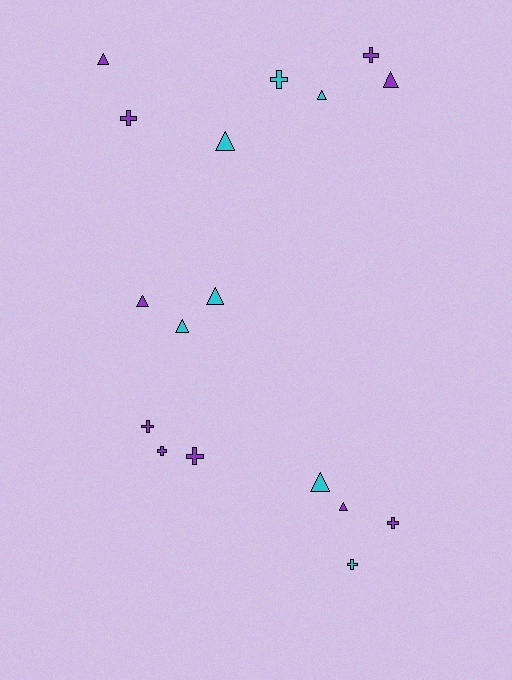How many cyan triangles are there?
There are 5 cyan triangles.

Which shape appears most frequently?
Triangle, with 9 objects.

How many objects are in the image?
There are 17 objects.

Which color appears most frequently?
Purple, with 10 objects.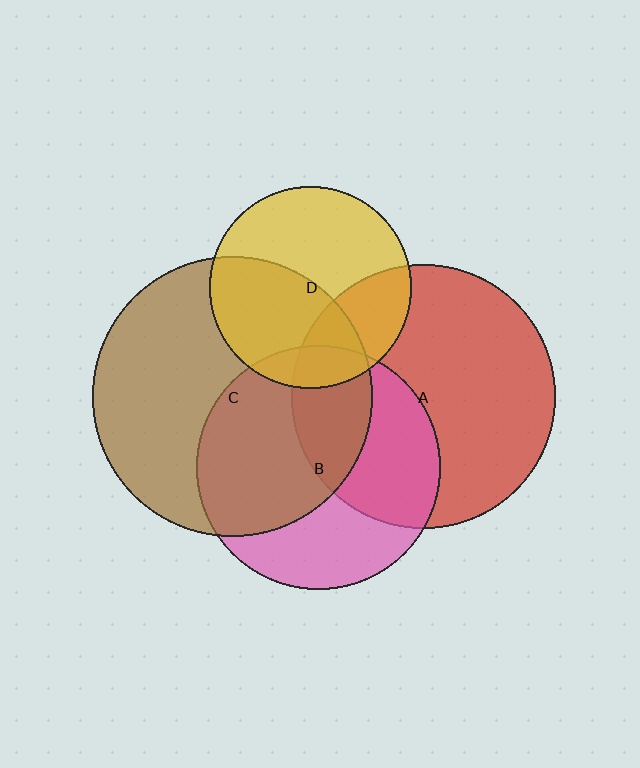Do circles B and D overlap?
Yes.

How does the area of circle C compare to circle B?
Approximately 1.3 times.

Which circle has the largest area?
Circle C (brown).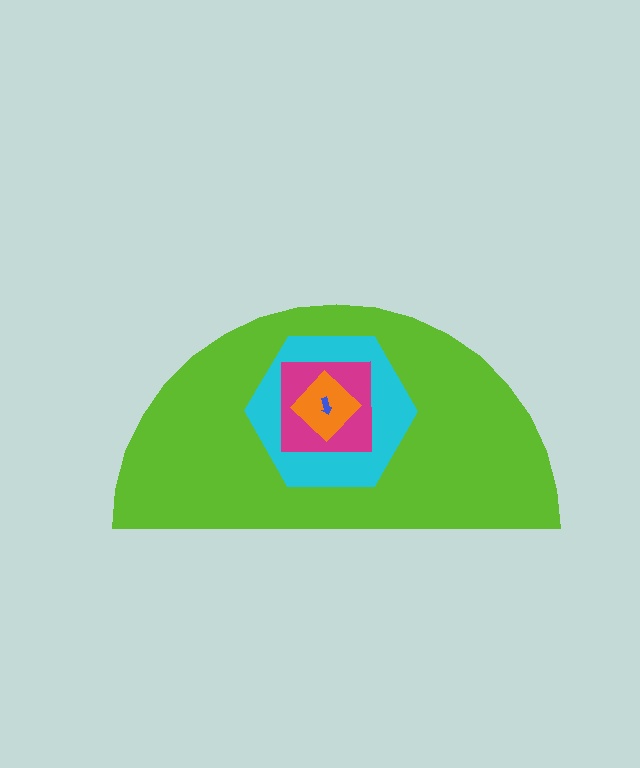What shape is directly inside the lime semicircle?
The cyan hexagon.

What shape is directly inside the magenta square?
The orange diamond.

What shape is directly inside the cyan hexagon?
The magenta square.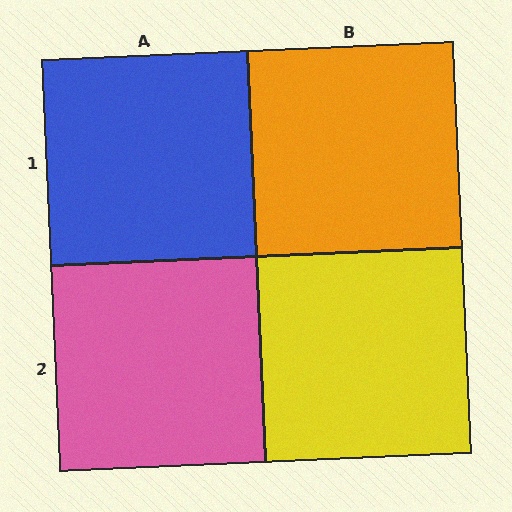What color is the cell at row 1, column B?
Orange.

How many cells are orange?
1 cell is orange.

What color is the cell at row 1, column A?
Blue.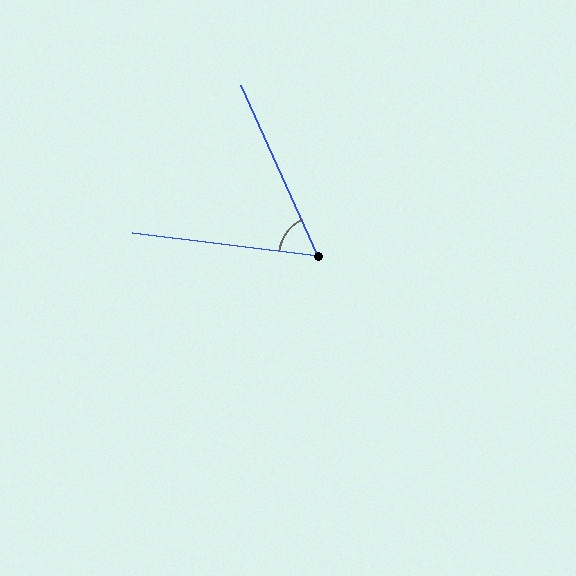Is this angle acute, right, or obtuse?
It is acute.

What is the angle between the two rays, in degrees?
Approximately 59 degrees.